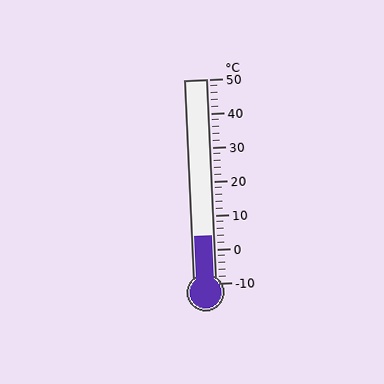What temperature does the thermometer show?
The thermometer shows approximately 4°C.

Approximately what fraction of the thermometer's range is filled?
The thermometer is filled to approximately 25% of its range.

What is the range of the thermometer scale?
The thermometer scale ranges from -10°C to 50°C.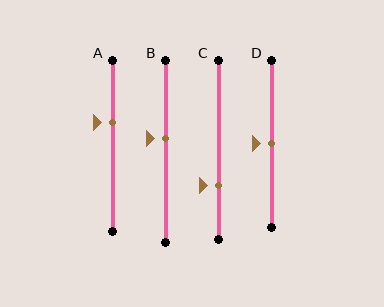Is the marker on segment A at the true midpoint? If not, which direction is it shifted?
No, the marker on segment A is shifted upward by about 14% of the segment length.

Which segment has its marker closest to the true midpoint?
Segment D has its marker closest to the true midpoint.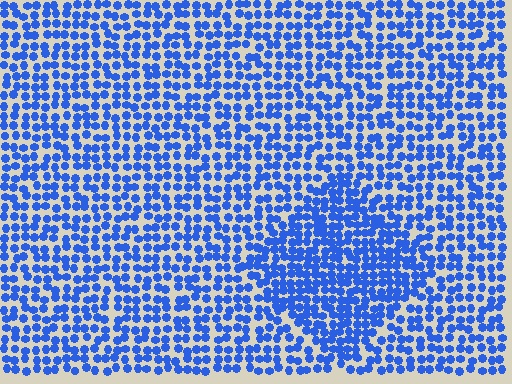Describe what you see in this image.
The image contains small blue elements arranged at two different densities. A diamond-shaped region is visible where the elements are more densely packed than the surrounding area.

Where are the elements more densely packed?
The elements are more densely packed inside the diamond boundary.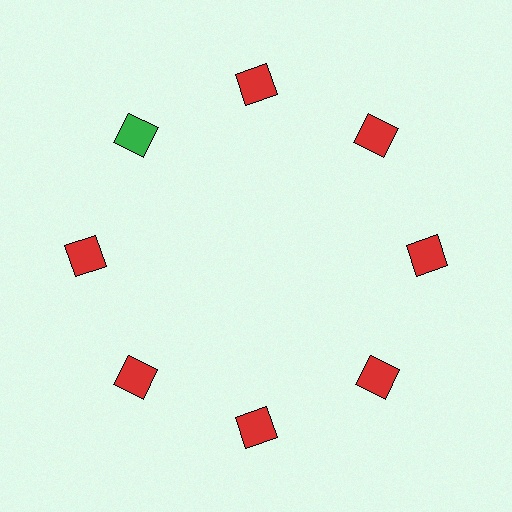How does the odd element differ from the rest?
It has a different color: green instead of red.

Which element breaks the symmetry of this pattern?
The green square at roughly the 10 o'clock position breaks the symmetry. All other shapes are red squares.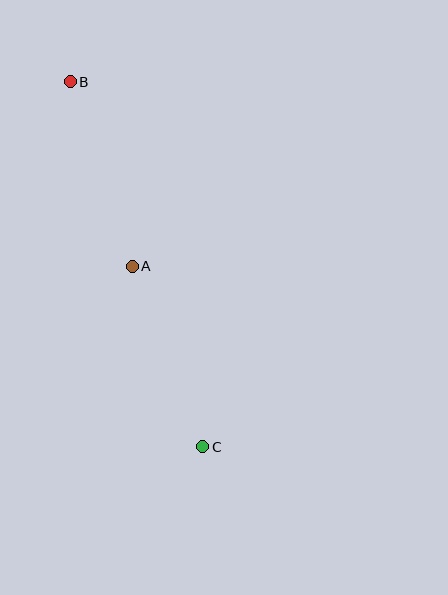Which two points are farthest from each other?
Points B and C are farthest from each other.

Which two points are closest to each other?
Points A and C are closest to each other.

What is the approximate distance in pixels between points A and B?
The distance between A and B is approximately 195 pixels.